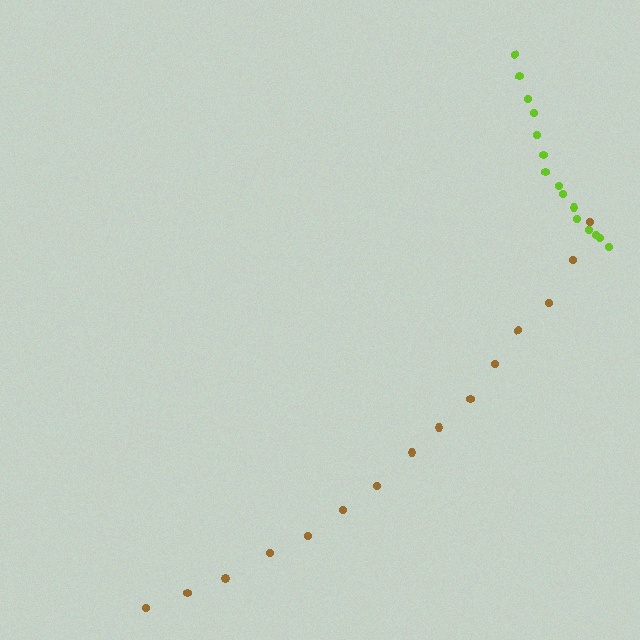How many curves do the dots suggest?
There are 2 distinct paths.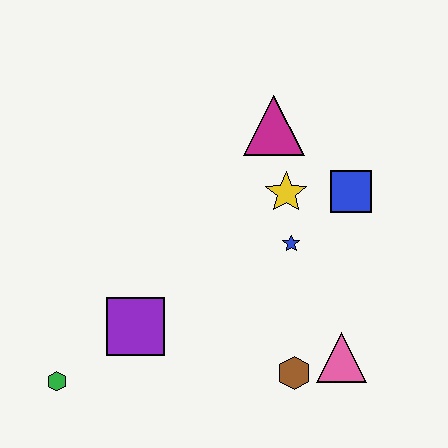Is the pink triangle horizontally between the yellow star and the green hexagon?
No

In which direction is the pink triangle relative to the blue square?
The pink triangle is below the blue square.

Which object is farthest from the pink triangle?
The green hexagon is farthest from the pink triangle.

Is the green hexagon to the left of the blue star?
Yes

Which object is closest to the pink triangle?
The brown hexagon is closest to the pink triangle.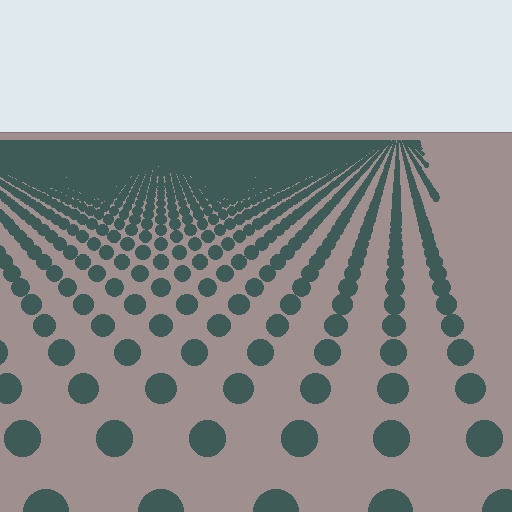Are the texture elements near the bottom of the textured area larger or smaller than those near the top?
Larger. Near the bottom, elements are closer to the viewer and appear at a bigger on-screen size.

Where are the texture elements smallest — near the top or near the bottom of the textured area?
Near the top.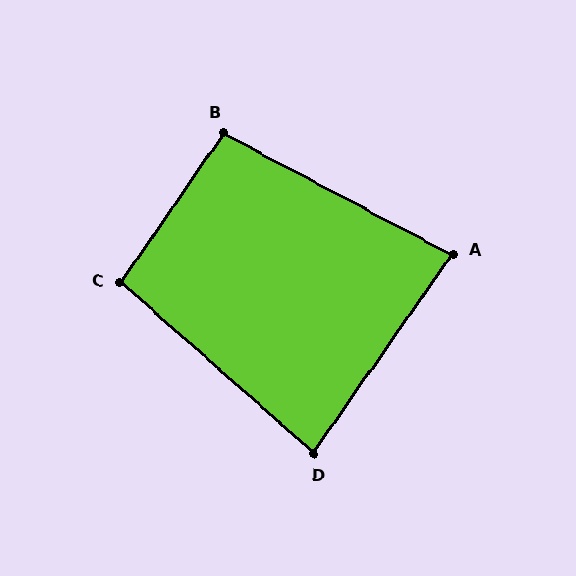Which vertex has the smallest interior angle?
A, at approximately 83 degrees.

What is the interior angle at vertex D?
Approximately 83 degrees (acute).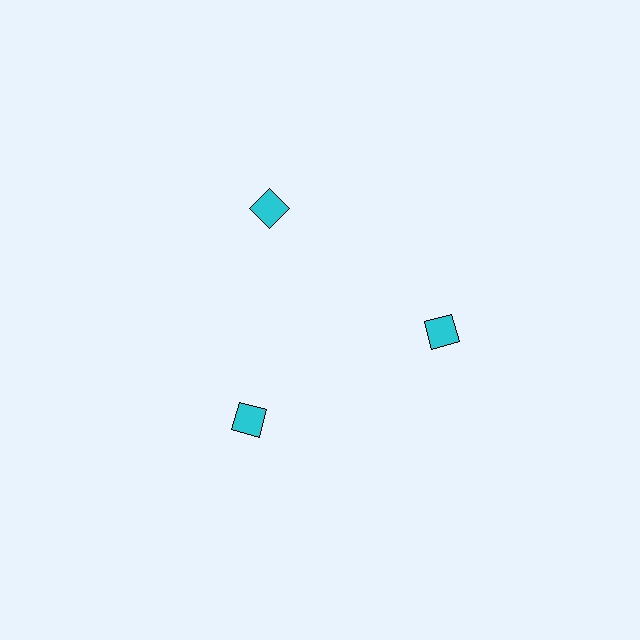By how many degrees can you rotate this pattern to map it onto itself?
The pattern maps onto itself every 120 degrees of rotation.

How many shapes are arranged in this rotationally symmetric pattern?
There are 3 shapes, arranged in 3 groups of 1.